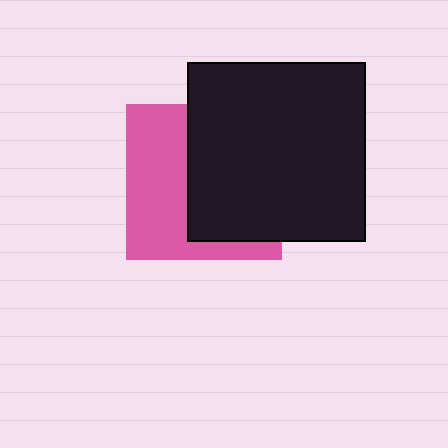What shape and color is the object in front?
The object in front is a black square.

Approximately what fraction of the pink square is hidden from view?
Roughly 53% of the pink square is hidden behind the black square.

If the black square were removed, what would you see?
You would see the complete pink square.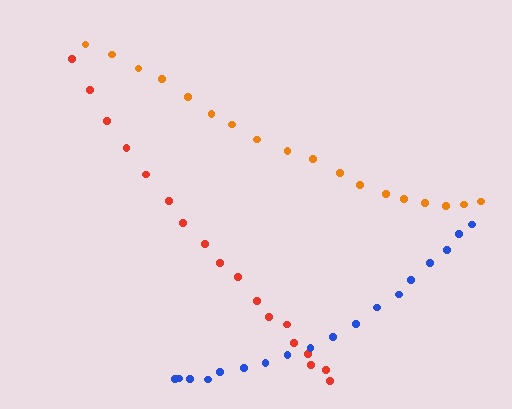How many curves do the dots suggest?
There are 3 distinct paths.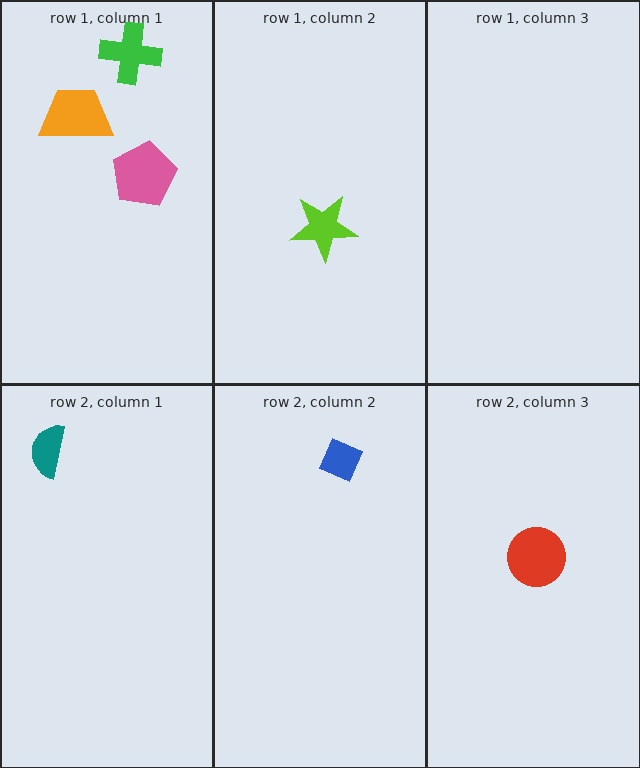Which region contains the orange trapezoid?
The row 1, column 1 region.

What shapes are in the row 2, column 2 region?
The blue diamond.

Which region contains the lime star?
The row 1, column 2 region.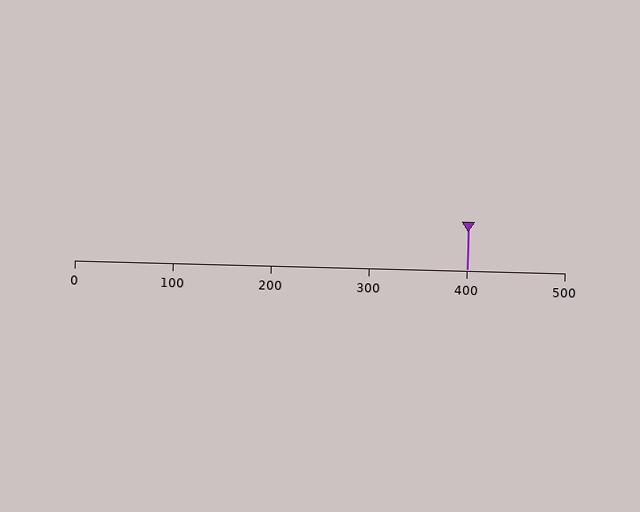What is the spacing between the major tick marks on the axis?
The major ticks are spaced 100 apart.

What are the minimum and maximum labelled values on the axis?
The axis runs from 0 to 500.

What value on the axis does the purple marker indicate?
The marker indicates approximately 400.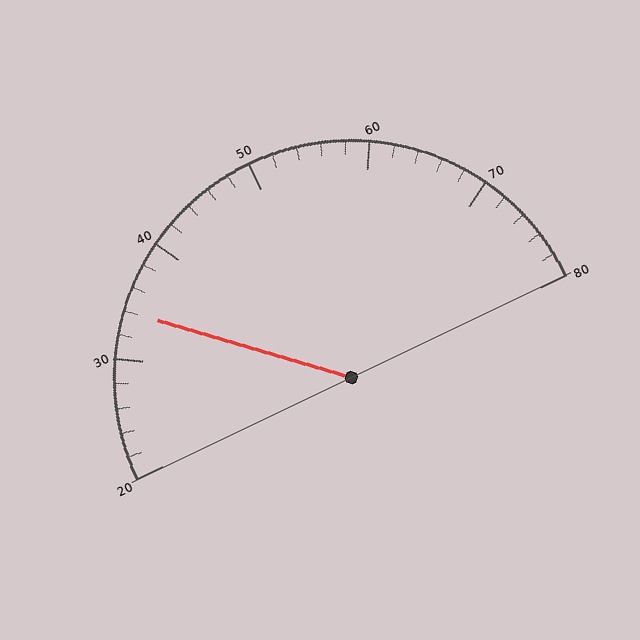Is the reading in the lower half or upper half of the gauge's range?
The reading is in the lower half of the range (20 to 80).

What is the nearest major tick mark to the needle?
The nearest major tick mark is 30.